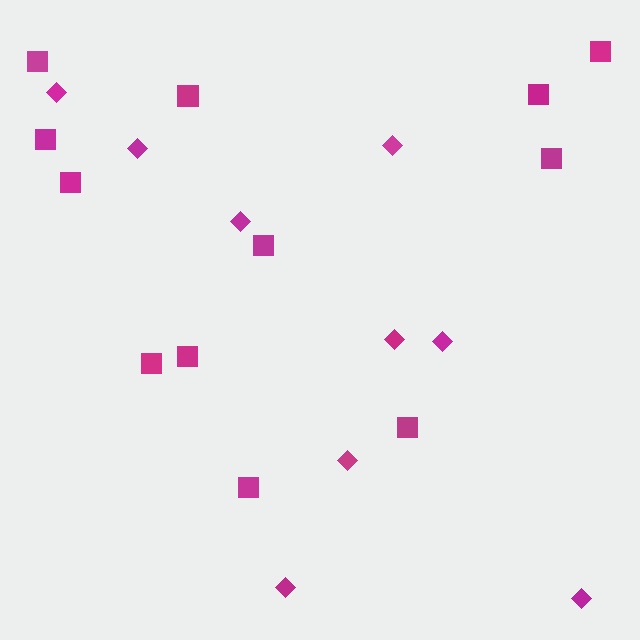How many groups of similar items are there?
There are 2 groups: one group of squares (12) and one group of diamonds (9).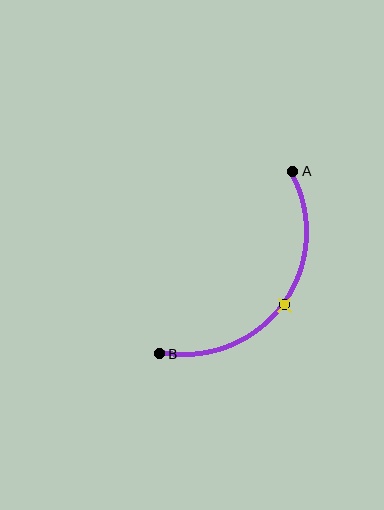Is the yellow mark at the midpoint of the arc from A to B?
Yes. The yellow mark lies on the arc at equal arc-length from both A and B — it is the arc midpoint.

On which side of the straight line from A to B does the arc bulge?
The arc bulges below and to the right of the straight line connecting A and B.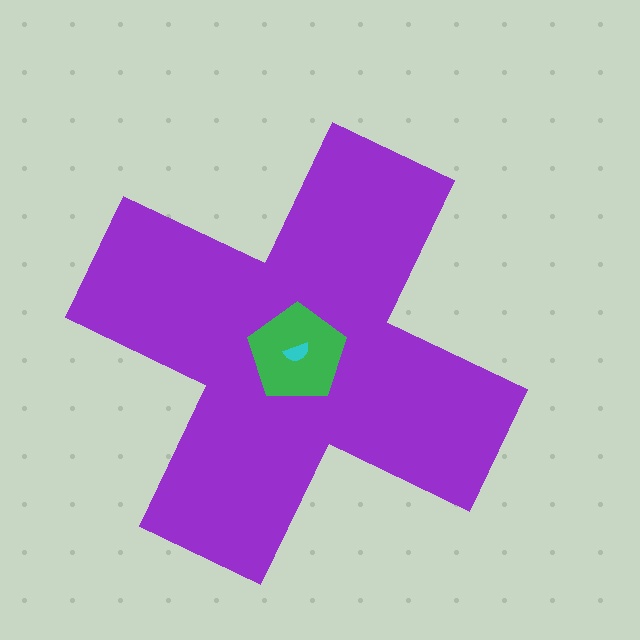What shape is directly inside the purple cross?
The green pentagon.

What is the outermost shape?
The purple cross.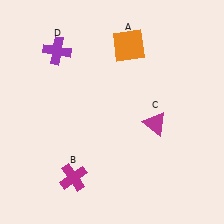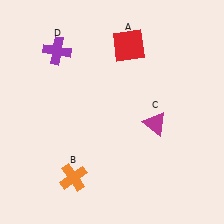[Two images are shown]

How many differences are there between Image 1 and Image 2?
There are 2 differences between the two images.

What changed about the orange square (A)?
In Image 1, A is orange. In Image 2, it changed to red.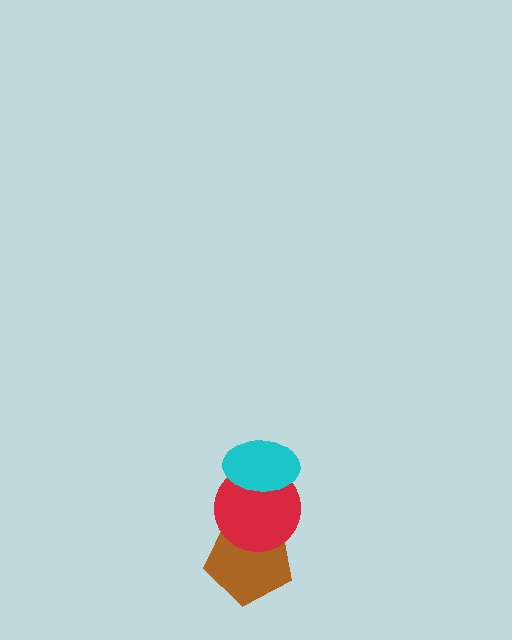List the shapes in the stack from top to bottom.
From top to bottom: the cyan ellipse, the red circle, the brown pentagon.